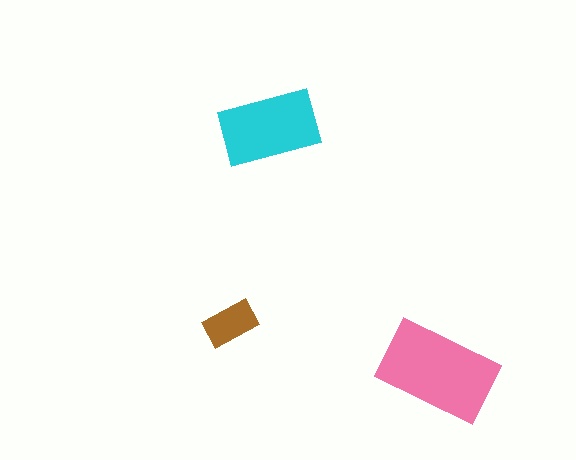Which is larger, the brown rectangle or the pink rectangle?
The pink one.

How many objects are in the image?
There are 3 objects in the image.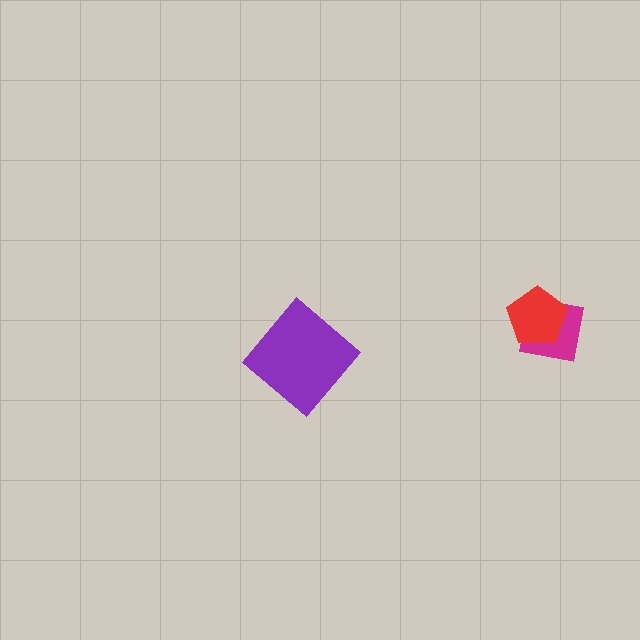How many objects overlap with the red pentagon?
1 object overlaps with the red pentagon.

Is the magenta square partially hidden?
Yes, it is partially covered by another shape.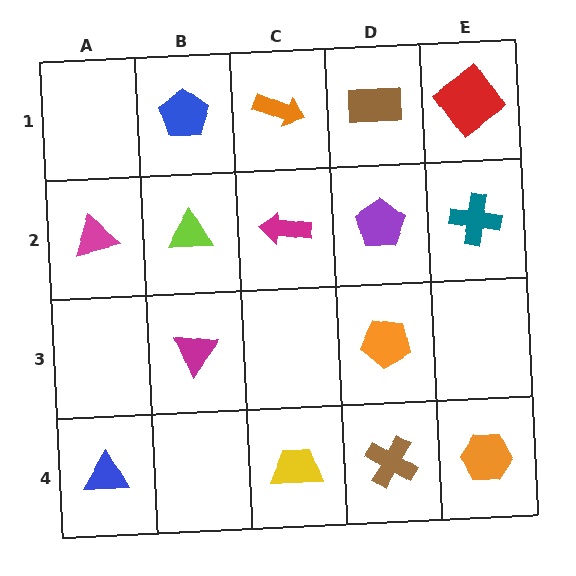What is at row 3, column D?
An orange pentagon.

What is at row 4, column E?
An orange hexagon.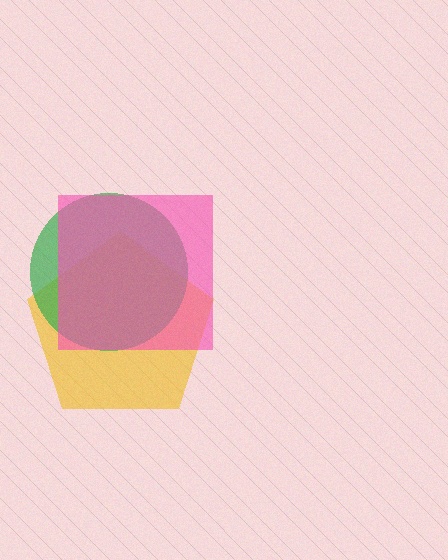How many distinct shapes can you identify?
There are 3 distinct shapes: a yellow pentagon, a green circle, a pink square.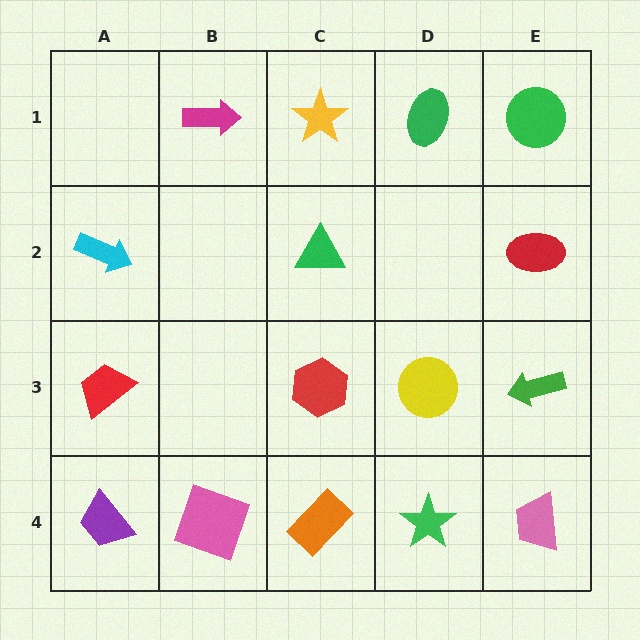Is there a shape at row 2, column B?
No, that cell is empty.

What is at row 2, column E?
A red ellipse.